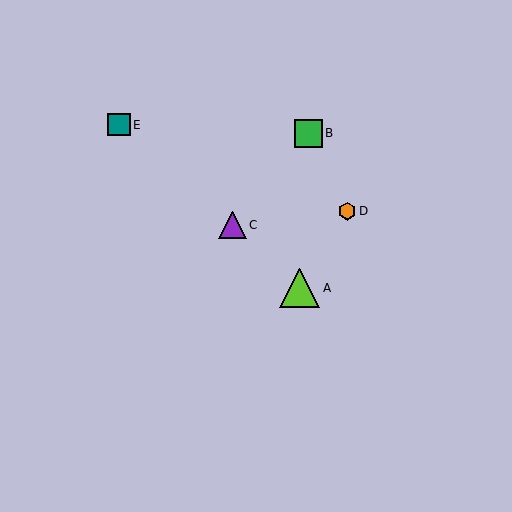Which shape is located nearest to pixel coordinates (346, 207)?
The orange hexagon (labeled D) at (347, 211) is nearest to that location.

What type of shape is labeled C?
Shape C is a purple triangle.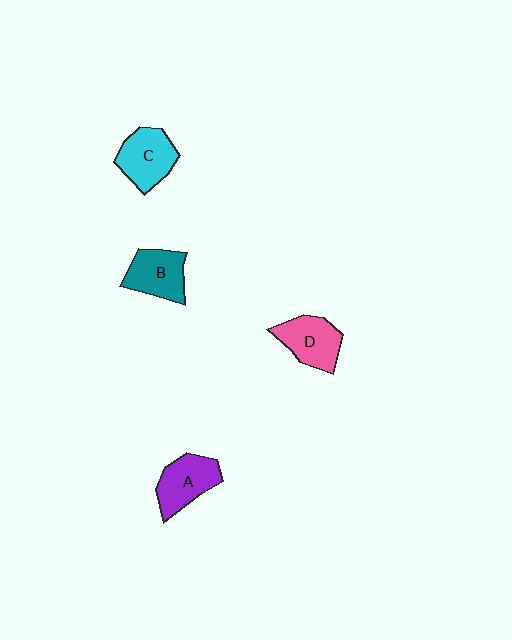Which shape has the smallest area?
Shape B (teal).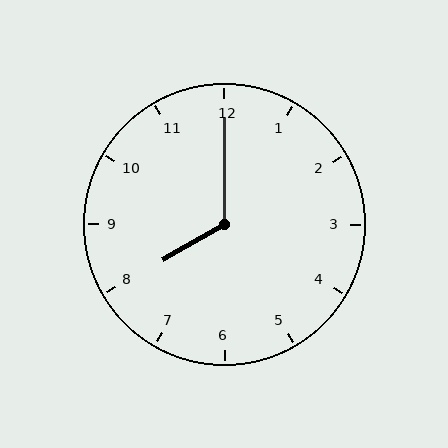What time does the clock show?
8:00.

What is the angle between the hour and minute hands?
Approximately 120 degrees.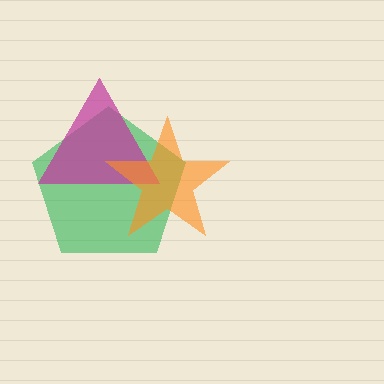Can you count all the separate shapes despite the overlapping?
Yes, there are 3 separate shapes.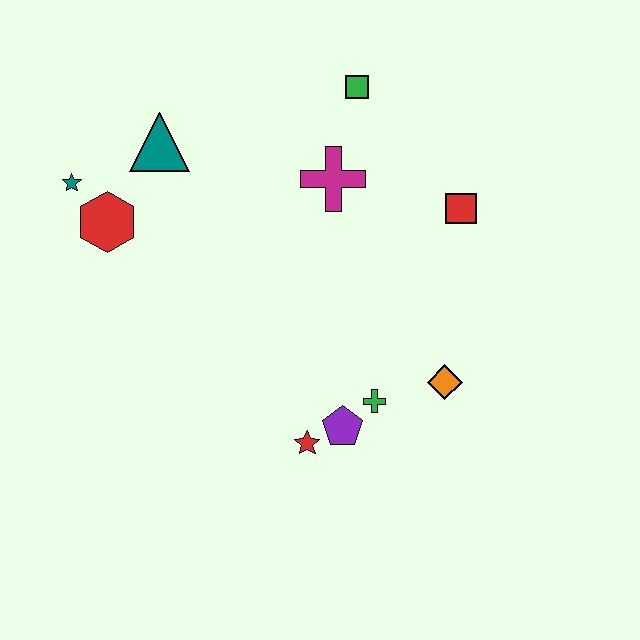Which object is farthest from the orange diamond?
The teal star is farthest from the orange diamond.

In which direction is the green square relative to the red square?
The green square is above the red square.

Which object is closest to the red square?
The magenta cross is closest to the red square.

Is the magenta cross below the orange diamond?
No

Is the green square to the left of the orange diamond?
Yes